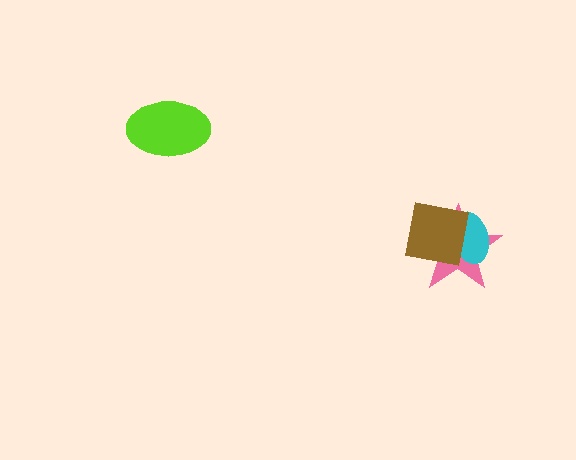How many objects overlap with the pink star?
2 objects overlap with the pink star.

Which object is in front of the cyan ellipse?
The brown square is in front of the cyan ellipse.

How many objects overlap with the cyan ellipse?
2 objects overlap with the cyan ellipse.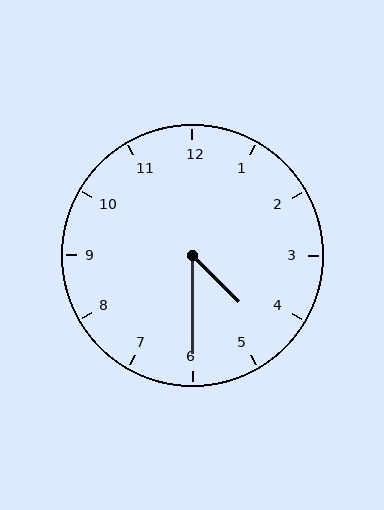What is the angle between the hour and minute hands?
Approximately 45 degrees.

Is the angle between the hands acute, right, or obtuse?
It is acute.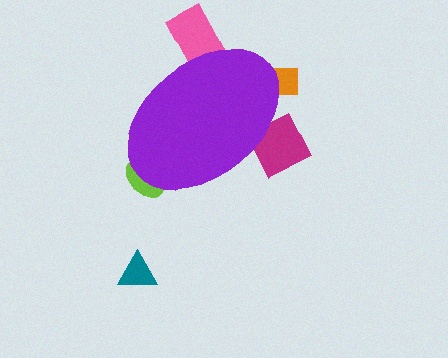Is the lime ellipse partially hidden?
Yes, the lime ellipse is partially hidden behind the purple ellipse.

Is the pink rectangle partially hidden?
Yes, the pink rectangle is partially hidden behind the purple ellipse.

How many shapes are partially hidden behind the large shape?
4 shapes are partially hidden.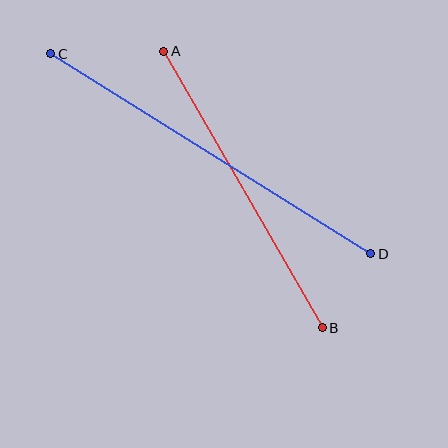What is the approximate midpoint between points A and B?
The midpoint is at approximately (243, 189) pixels.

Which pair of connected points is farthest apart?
Points C and D are farthest apart.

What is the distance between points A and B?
The distance is approximately 319 pixels.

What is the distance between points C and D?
The distance is approximately 377 pixels.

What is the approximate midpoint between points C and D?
The midpoint is at approximately (211, 154) pixels.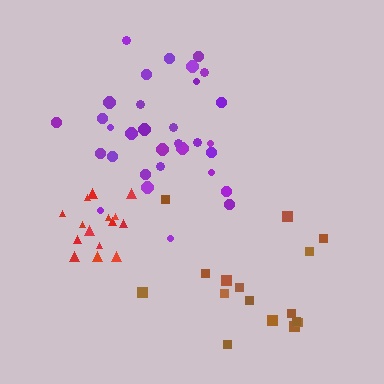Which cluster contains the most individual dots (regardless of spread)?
Purple (32).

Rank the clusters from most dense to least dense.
red, purple, brown.